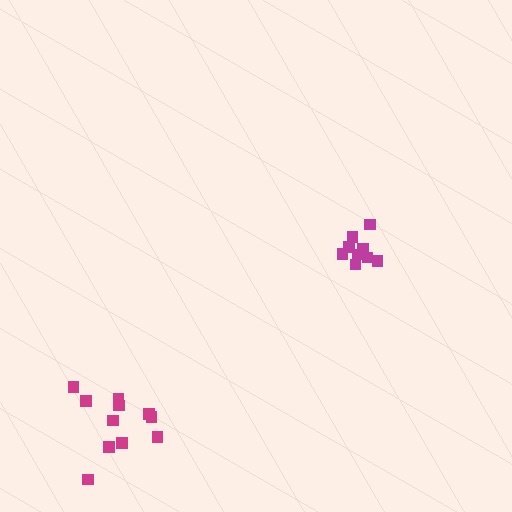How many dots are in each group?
Group 1: 9 dots, Group 2: 11 dots (20 total).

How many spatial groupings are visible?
There are 2 spatial groupings.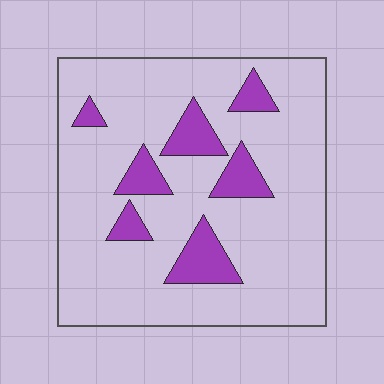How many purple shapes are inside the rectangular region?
7.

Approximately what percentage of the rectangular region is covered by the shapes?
Approximately 15%.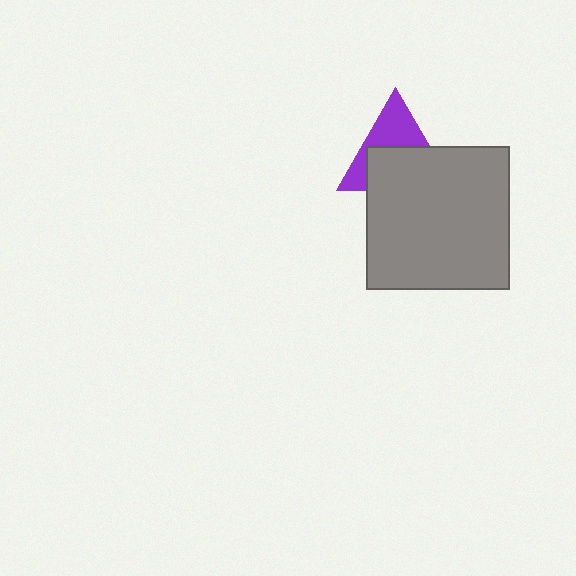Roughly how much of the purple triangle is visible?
A small part of it is visible (roughly 44%).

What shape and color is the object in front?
The object in front is a gray square.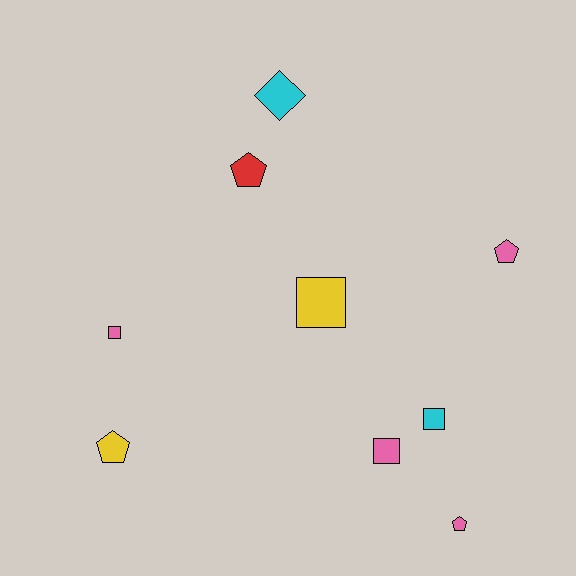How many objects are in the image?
There are 9 objects.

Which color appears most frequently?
Pink, with 4 objects.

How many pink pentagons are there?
There are 2 pink pentagons.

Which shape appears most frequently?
Pentagon, with 4 objects.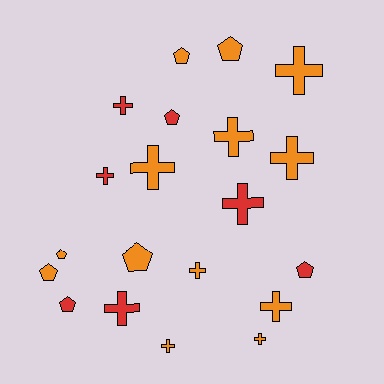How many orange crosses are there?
There are 8 orange crosses.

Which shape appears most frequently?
Cross, with 12 objects.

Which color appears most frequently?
Orange, with 13 objects.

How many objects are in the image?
There are 20 objects.